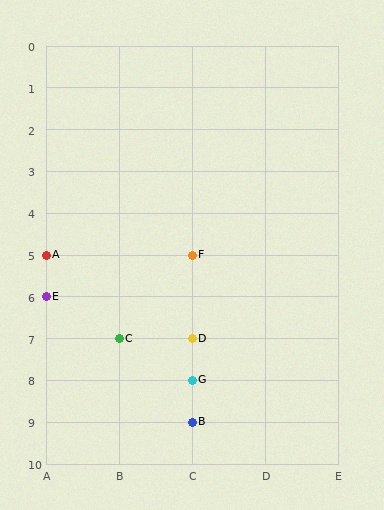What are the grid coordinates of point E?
Point E is at grid coordinates (A, 6).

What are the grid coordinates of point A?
Point A is at grid coordinates (A, 5).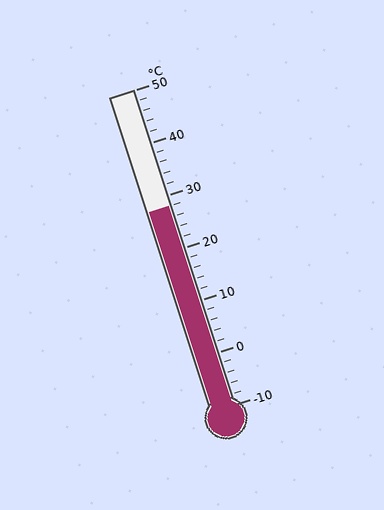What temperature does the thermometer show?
The thermometer shows approximately 28°C.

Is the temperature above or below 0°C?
The temperature is above 0°C.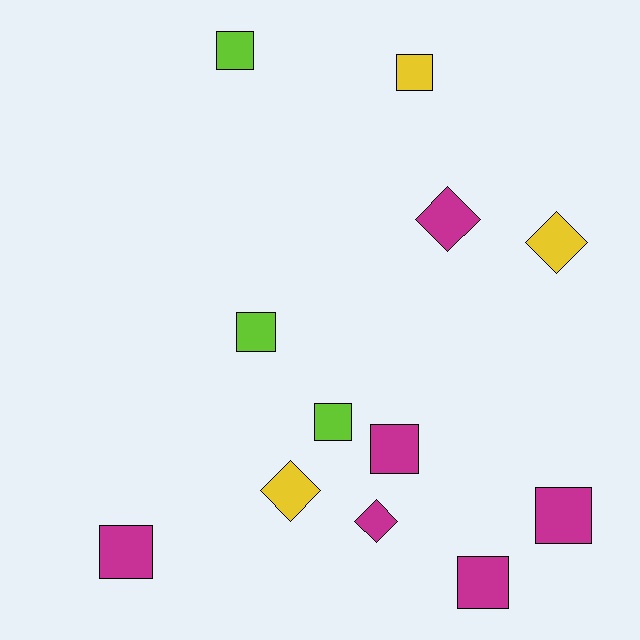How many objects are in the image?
There are 12 objects.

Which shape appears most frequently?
Square, with 8 objects.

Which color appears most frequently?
Magenta, with 6 objects.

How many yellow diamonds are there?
There are 2 yellow diamonds.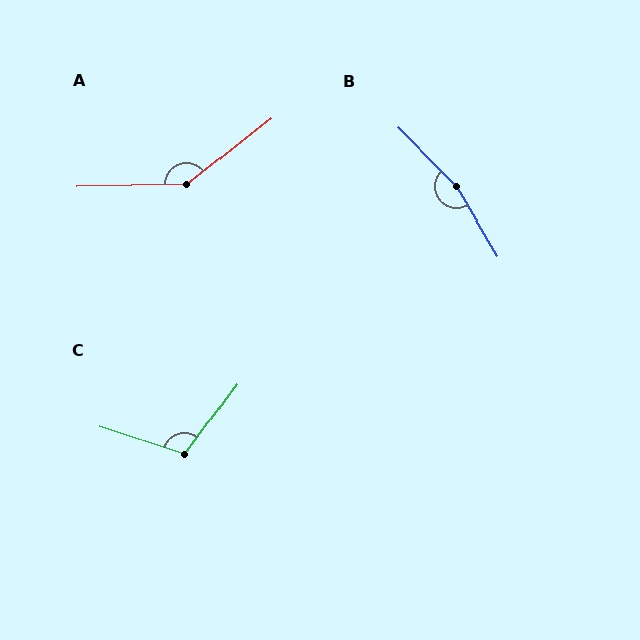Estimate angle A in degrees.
Approximately 143 degrees.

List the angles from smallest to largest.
C (108°), A (143°), B (166°).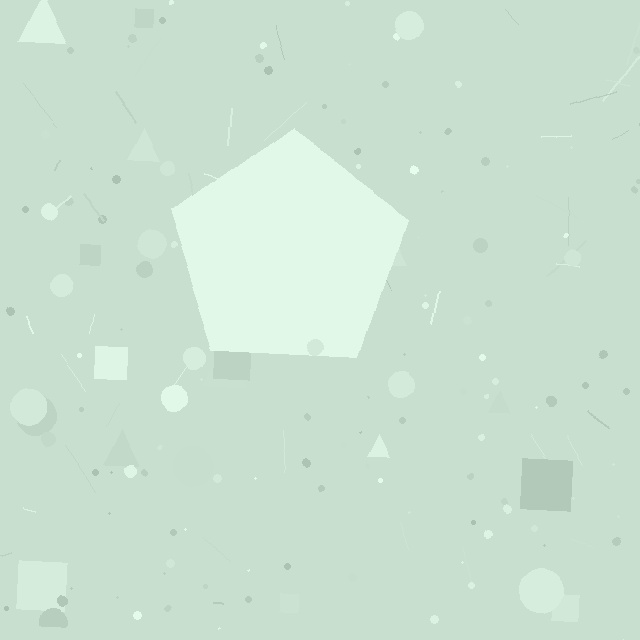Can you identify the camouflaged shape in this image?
The camouflaged shape is a pentagon.